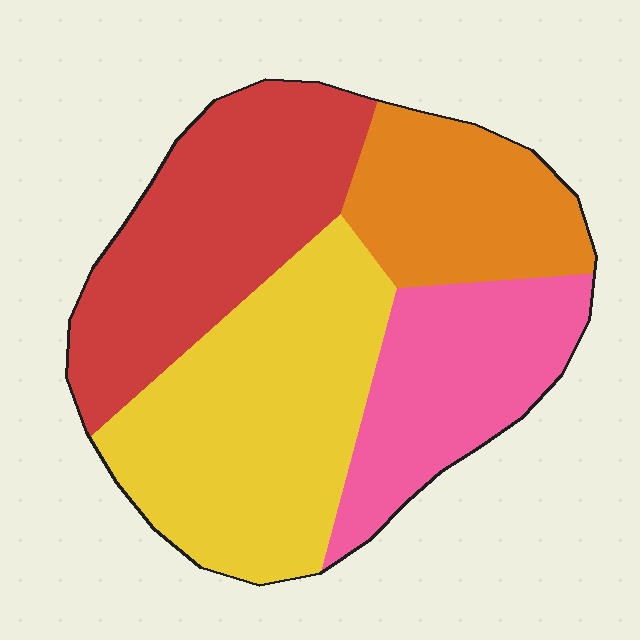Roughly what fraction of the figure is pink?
Pink covers roughly 20% of the figure.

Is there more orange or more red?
Red.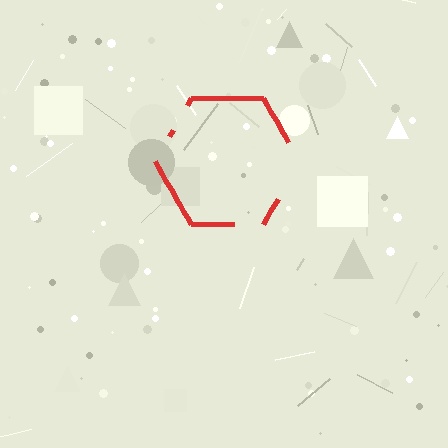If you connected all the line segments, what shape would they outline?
They would outline a hexagon.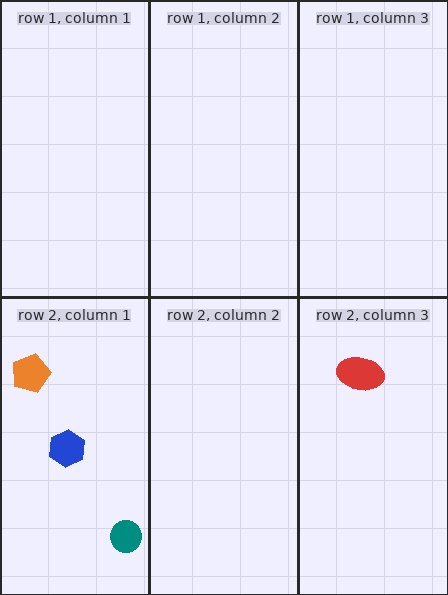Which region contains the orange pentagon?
The row 2, column 1 region.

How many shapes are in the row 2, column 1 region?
3.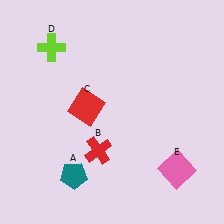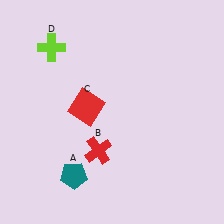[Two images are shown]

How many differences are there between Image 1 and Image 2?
There is 1 difference between the two images.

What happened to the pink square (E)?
The pink square (E) was removed in Image 2. It was in the bottom-right area of Image 1.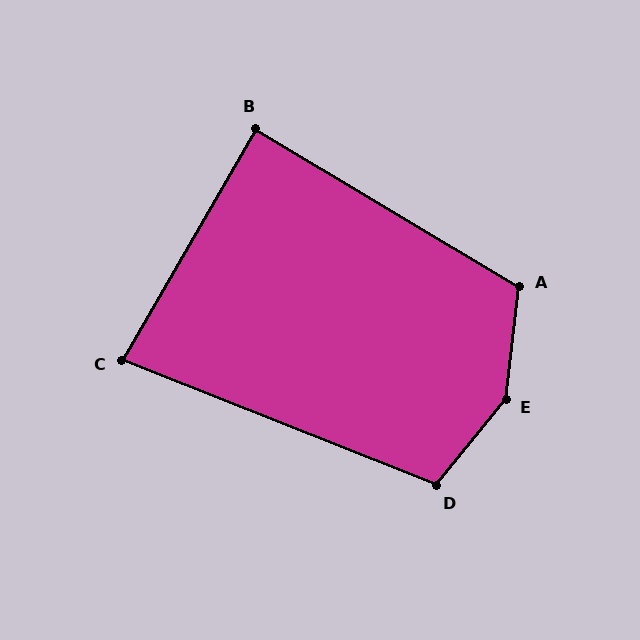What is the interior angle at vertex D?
Approximately 107 degrees (obtuse).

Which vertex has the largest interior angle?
E, at approximately 148 degrees.